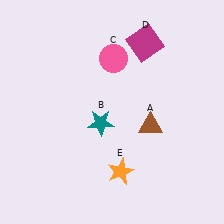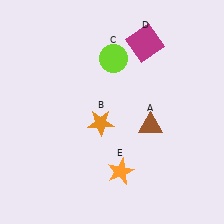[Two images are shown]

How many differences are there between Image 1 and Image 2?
There are 2 differences between the two images.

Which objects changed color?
B changed from teal to orange. C changed from pink to lime.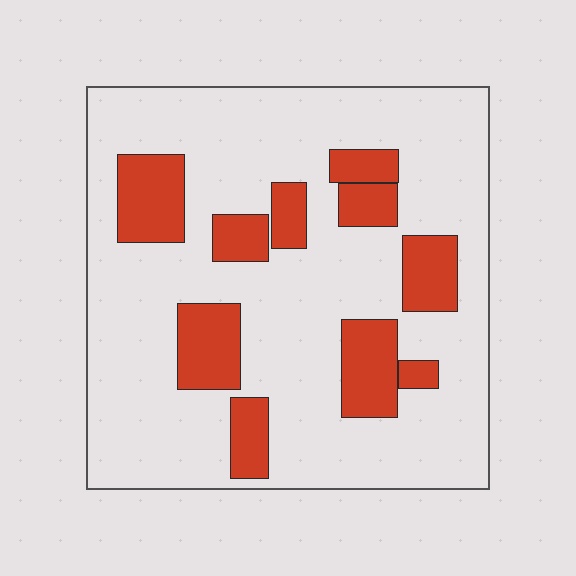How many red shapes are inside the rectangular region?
10.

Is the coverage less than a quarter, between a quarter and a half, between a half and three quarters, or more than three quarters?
Less than a quarter.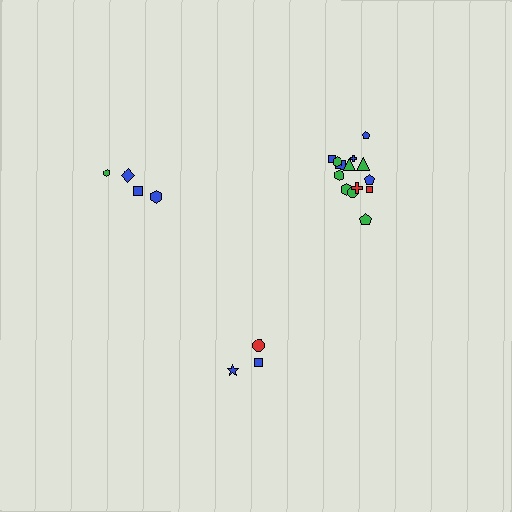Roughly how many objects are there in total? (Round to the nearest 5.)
Roughly 20 objects in total.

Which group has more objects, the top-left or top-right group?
The top-right group.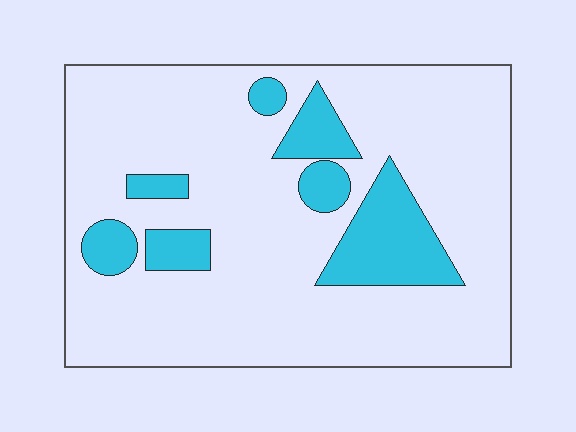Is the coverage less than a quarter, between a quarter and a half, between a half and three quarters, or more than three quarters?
Less than a quarter.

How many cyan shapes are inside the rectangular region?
7.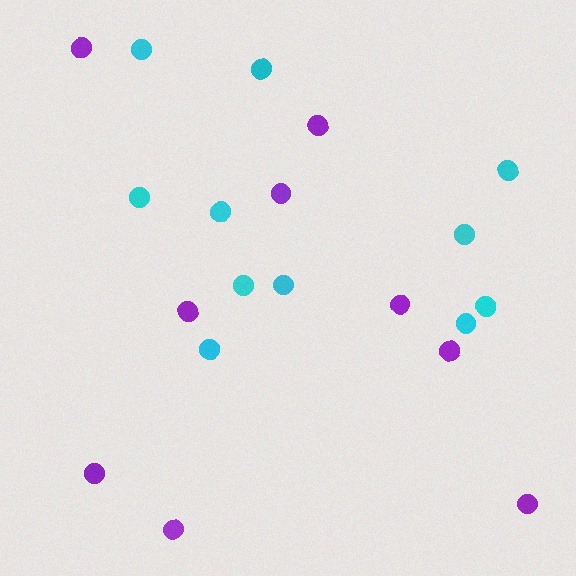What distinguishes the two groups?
There are 2 groups: one group of cyan circles (11) and one group of purple circles (9).